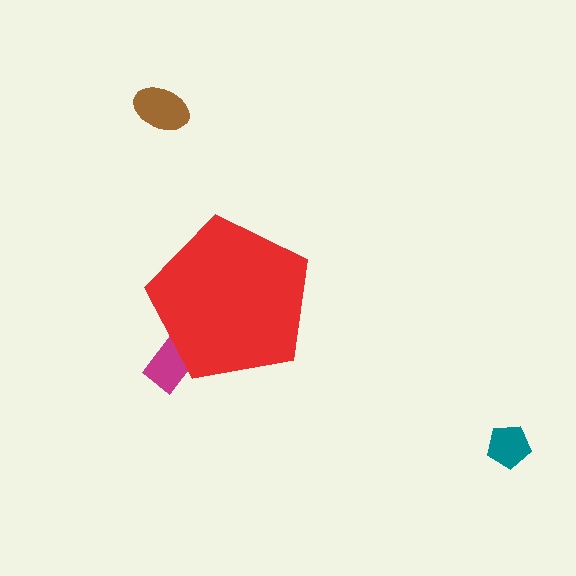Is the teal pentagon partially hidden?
No, the teal pentagon is fully visible.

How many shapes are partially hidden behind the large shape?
1 shape is partially hidden.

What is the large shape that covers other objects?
A red pentagon.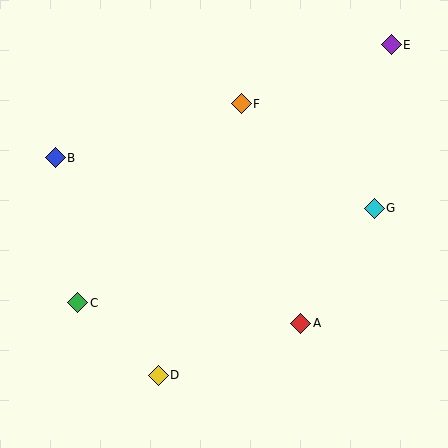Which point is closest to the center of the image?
Point F at (241, 104) is closest to the center.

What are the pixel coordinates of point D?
Point D is at (158, 375).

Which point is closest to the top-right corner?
Point E is closest to the top-right corner.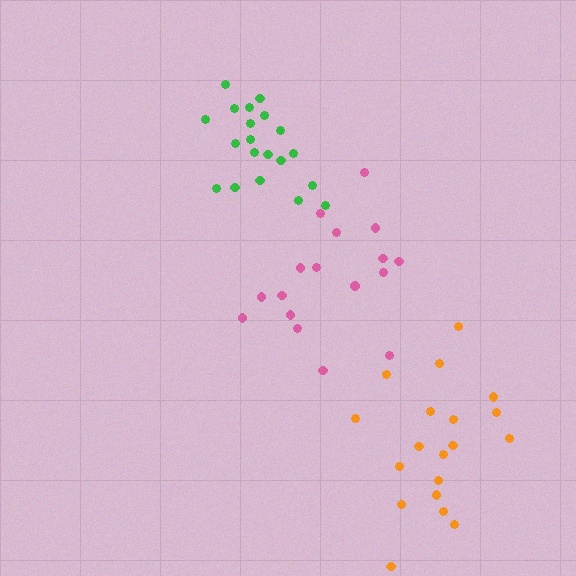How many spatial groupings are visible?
There are 3 spatial groupings.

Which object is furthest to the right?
The orange cluster is rightmost.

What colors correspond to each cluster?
The clusters are colored: pink, orange, green.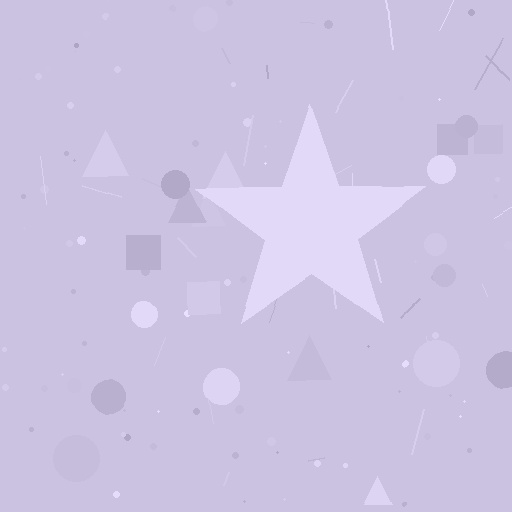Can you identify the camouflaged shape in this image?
The camouflaged shape is a star.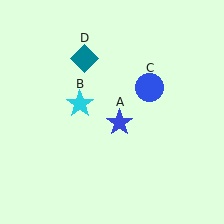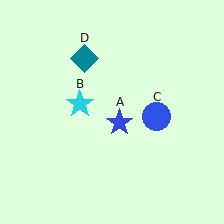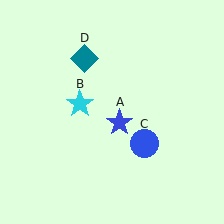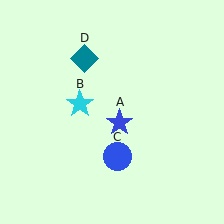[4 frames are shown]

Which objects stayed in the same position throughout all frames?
Blue star (object A) and cyan star (object B) and teal diamond (object D) remained stationary.